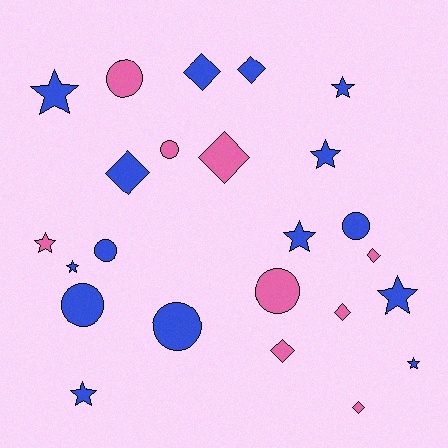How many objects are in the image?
There are 24 objects.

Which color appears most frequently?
Blue, with 15 objects.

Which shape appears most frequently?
Star, with 9 objects.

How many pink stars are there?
There is 1 pink star.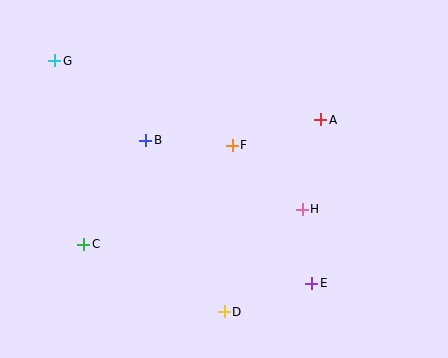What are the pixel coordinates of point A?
Point A is at (321, 120).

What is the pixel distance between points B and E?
The distance between B and E is 219 pixels.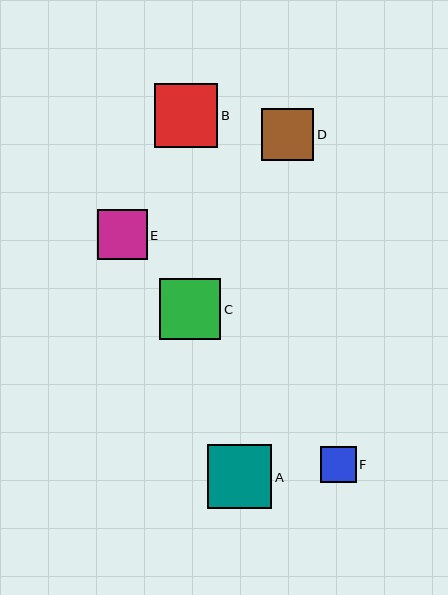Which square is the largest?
Square A is the largest with a size of approximately 64 pixels.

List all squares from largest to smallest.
From largest to smallest: A, B, C, D, E, F.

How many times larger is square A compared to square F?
Square A is approximately 1.8 times the size of square F.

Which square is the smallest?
Square F is the smallest with a size of approximately 36 pixels.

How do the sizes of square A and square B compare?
Square A and square B are approximately the same size.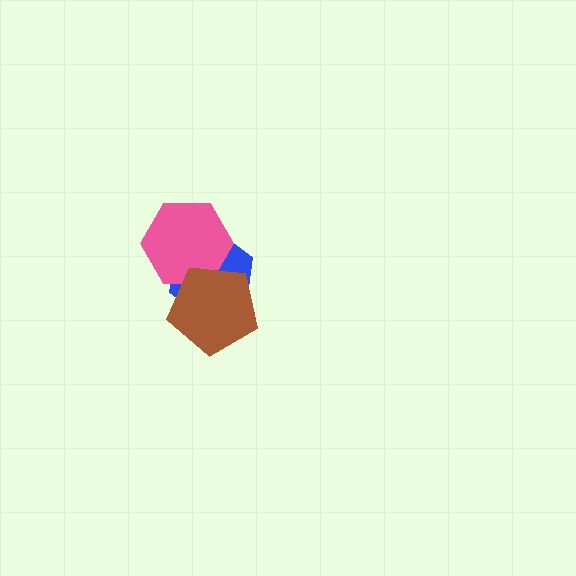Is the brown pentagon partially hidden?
No, no other shape covers it.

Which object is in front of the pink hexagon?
The brown pentagon is in front of the pink hexagon.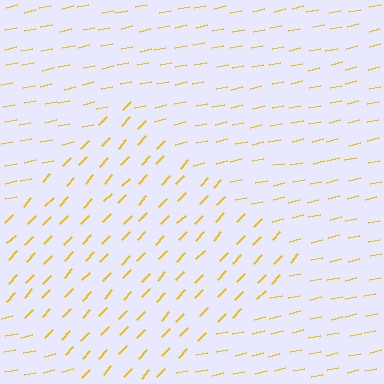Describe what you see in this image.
The image is filled with small yellow line segments. A diamond region in the image has lines oriented differently from the surrounding lines, creating a visible texture boundary.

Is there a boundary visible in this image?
Yes, there is a texture boundary formed by a change in line orientation.